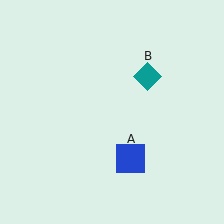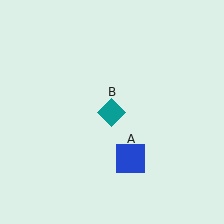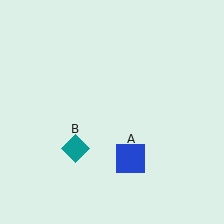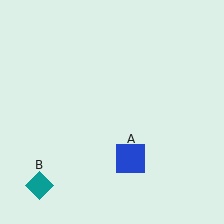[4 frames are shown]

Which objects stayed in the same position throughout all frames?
Blue square (object A) remained stationary.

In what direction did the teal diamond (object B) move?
The teal diamond (object B) moved down and to the left.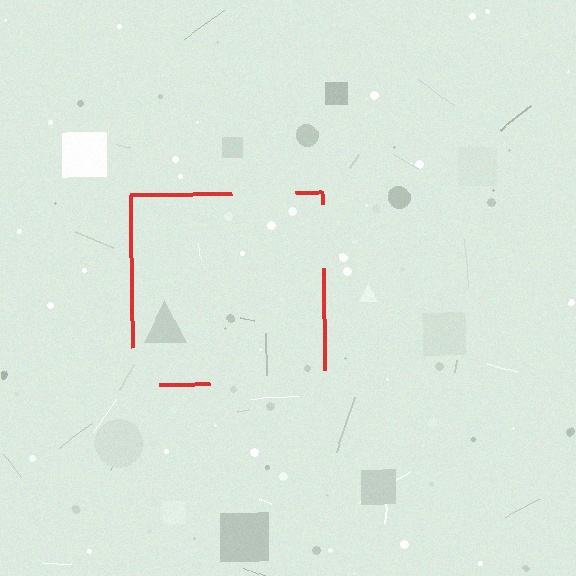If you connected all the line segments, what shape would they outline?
They would outline a square.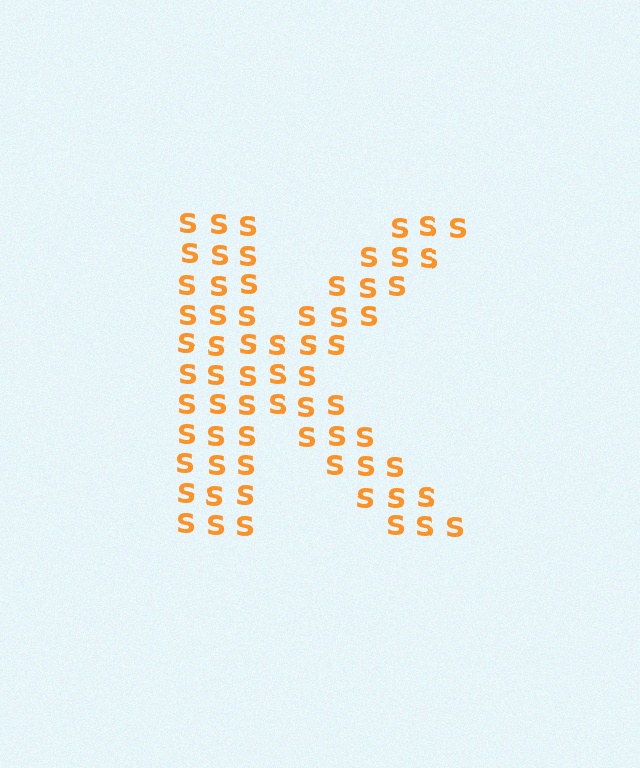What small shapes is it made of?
It is made of small letter S's.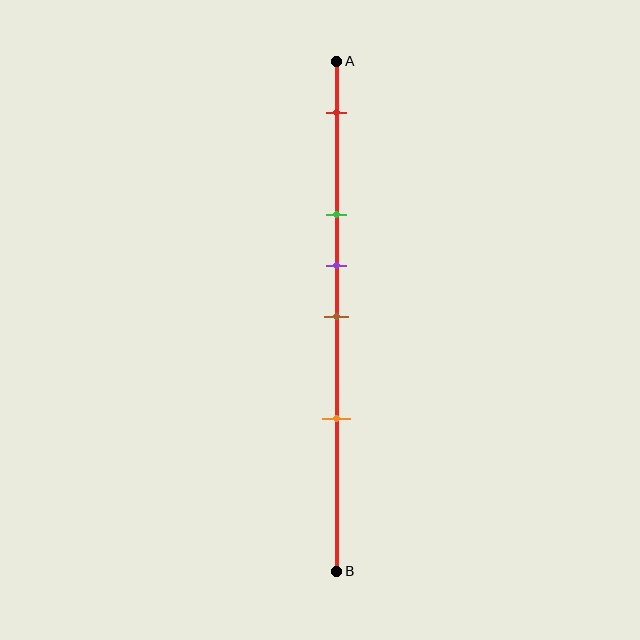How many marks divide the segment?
There are 5 marks dividing the segment.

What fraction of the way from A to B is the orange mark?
The orange mark is approximately 70% (0.7) of the way from A to B.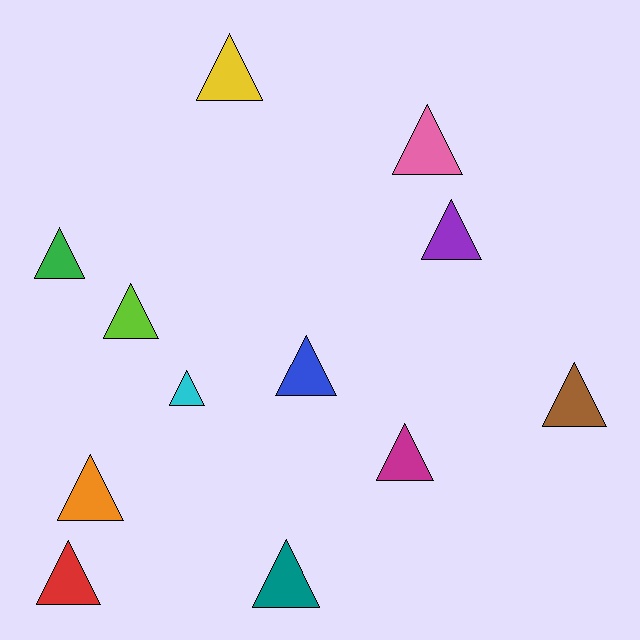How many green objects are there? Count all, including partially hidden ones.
There is 1 green object.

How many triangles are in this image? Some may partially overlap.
There are 12 triangles.